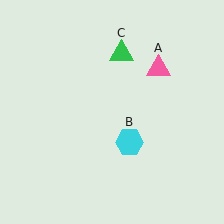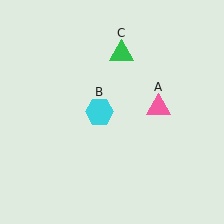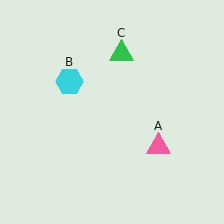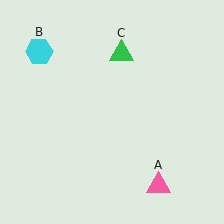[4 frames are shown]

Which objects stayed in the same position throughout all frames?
Green triangle (object C) remained stationary.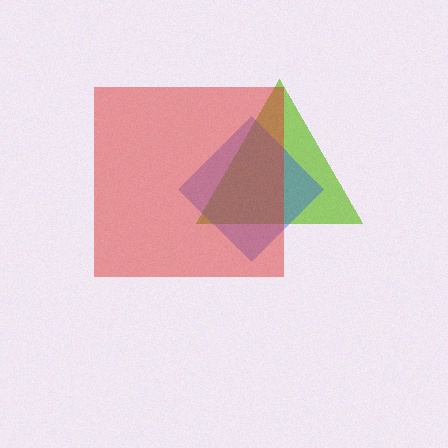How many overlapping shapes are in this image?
There are 3 overlapping shapes in the image.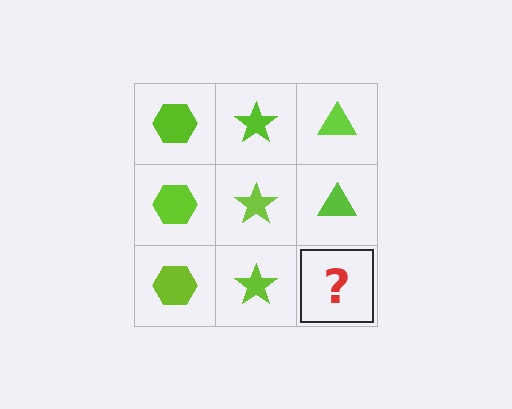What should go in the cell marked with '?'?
The missing cell should contain a lime triangle.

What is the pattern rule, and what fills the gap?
The rule is that each column has a consistent shape. The gap should be filled with a lime triangle.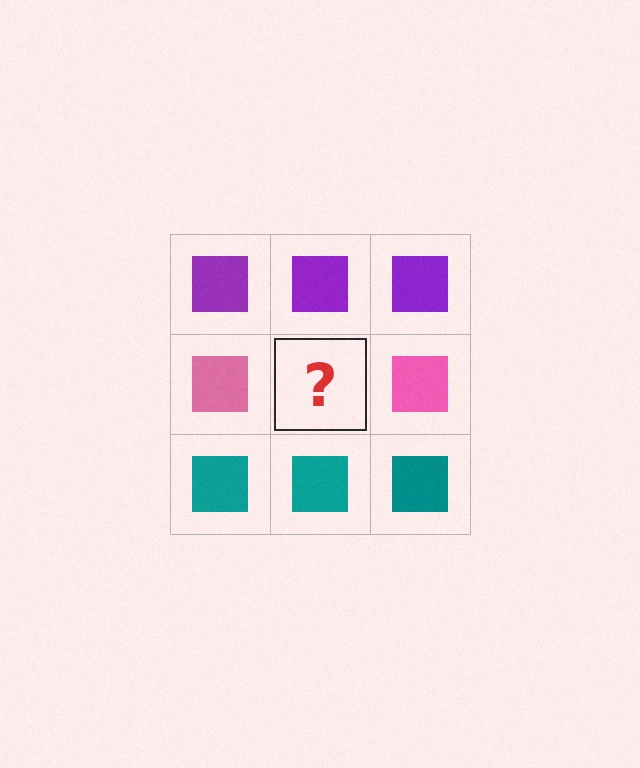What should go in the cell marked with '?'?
The missing cell should contain a pink square.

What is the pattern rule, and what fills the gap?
The rule is that each row has a consistent color. The gap should be filled with a pink square.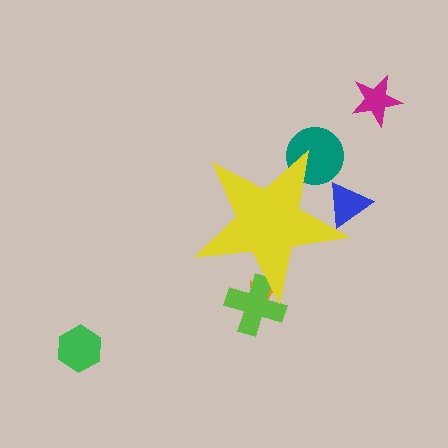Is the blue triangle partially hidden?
Yes, the blue triangle is partially hidden behind the yellow star.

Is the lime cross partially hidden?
Yes, the lime cross is partially hidden behind the yellow star.